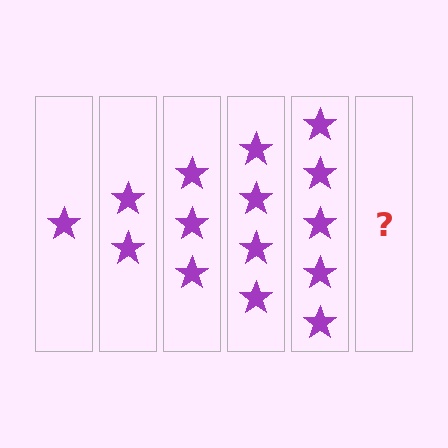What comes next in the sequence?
The next element should be 6 stars.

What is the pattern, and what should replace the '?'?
The pattern is that each step adds one more star. The '?' should be 6 stars.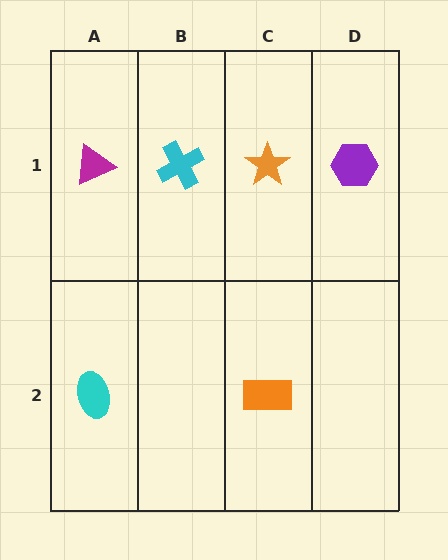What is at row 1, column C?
An orange star.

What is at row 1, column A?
A magenta triangle.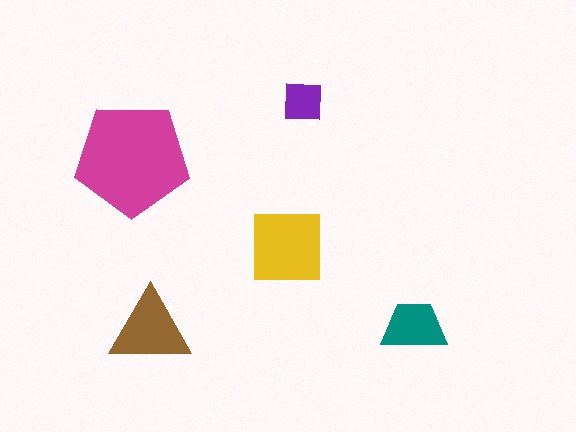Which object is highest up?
The purple square is topmost.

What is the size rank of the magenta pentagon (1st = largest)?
1st.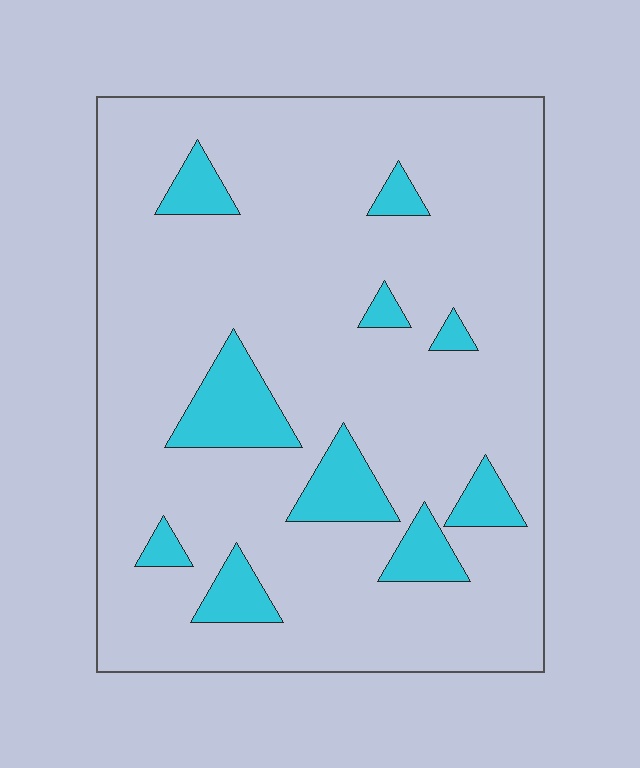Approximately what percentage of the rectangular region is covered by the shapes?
Approximately 15%.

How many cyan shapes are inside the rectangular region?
10.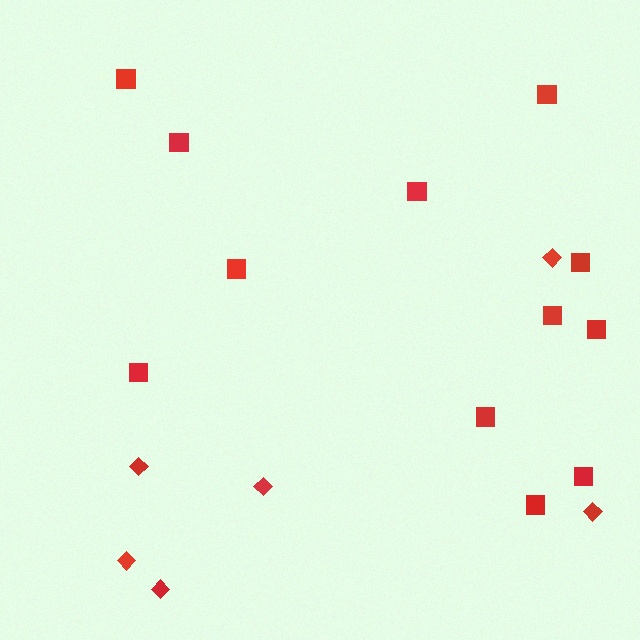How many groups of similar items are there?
There are 2 groups: one group of diamonds (6) and one group of squares (12).